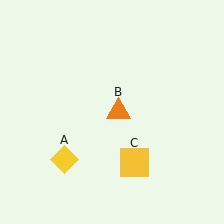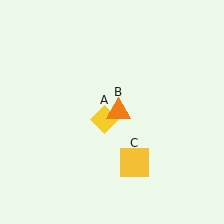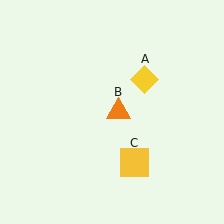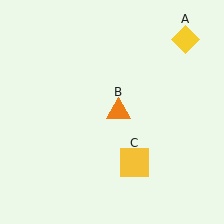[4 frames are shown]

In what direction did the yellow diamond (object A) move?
The yellow diamond (object A) moved up and to the right.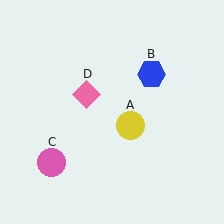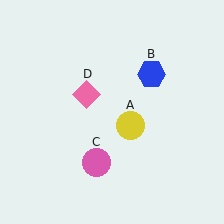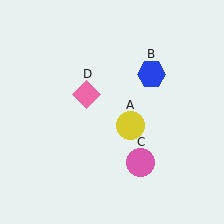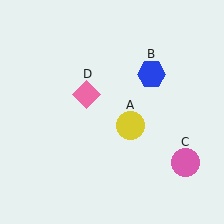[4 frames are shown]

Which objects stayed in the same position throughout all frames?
Yellow circle (object A) and blue hexagon (object B) and pink diamond (object D) remained stationary.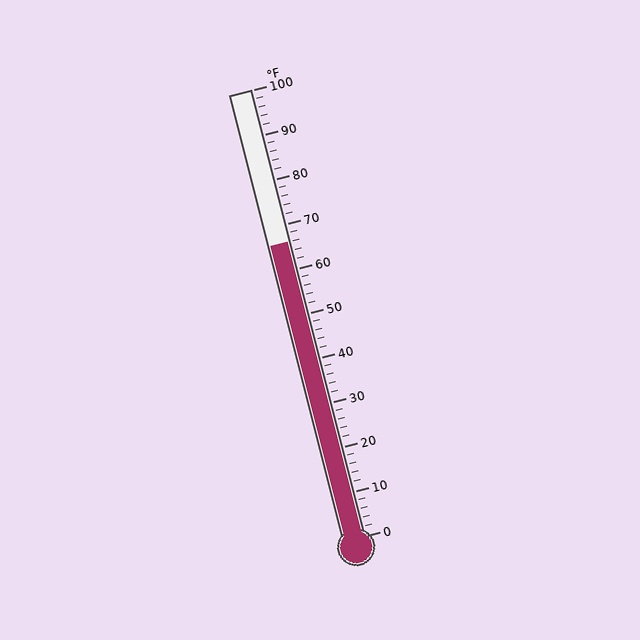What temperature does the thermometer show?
The thermometer shows approximately 66°F.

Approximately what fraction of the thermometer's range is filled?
The thermometer is filled to approximately 65% of its range.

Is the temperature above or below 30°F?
The temperature is above 30°F.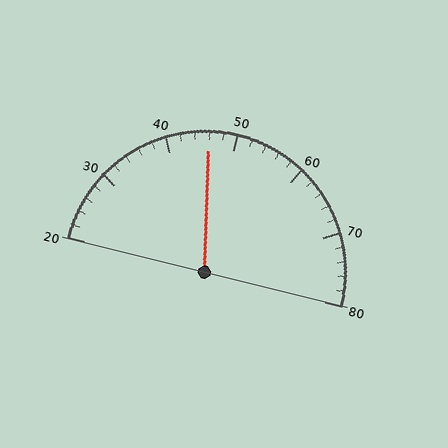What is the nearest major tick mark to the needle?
The nearest major tick mark is 50.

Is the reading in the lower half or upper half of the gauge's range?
The reading is in the lower half of the range (20 to 80).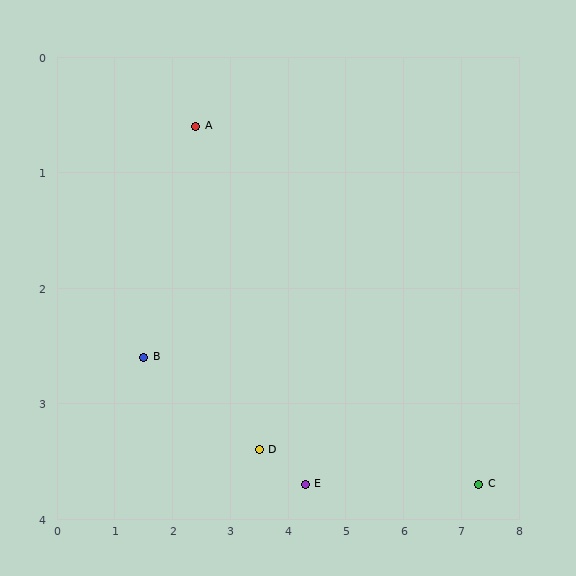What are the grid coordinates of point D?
Point D is at approximately (3.5, 3.4).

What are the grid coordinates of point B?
Point B is at approximately (1.5, 2.6).